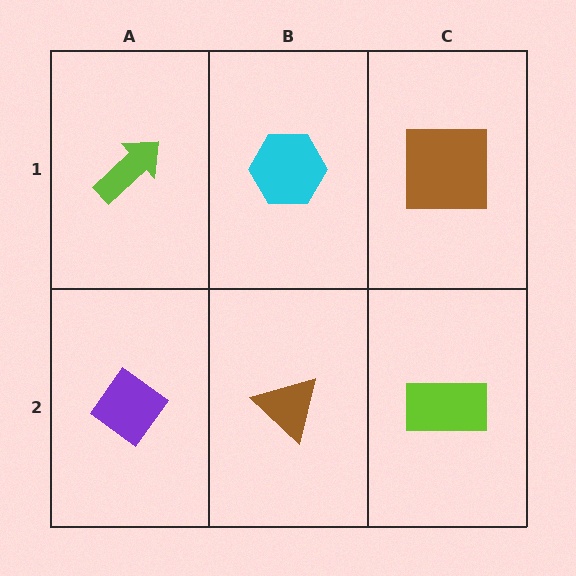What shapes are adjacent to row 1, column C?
A lime rectangle (row 2, column C), a cyan hexagon (row 1, column B).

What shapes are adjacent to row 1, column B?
A brown triangle (row 2, column B), a lime arrow (row 1, column A), a brown square (row 1, column C).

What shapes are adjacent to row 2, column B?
A cyan hexagon (row 1, column B), a purple diamond (row 2, column A), a lime rectangle (row 2, column C).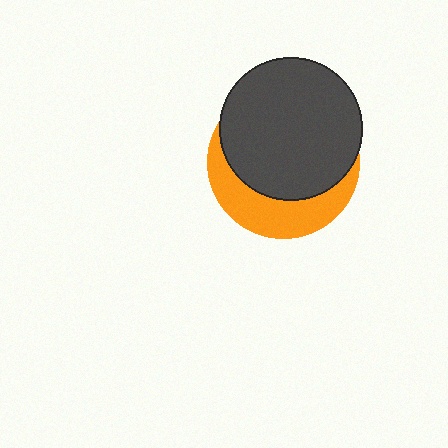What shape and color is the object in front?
The object in front is a dark gray circle.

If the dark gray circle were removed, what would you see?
You would see the complete orange circle.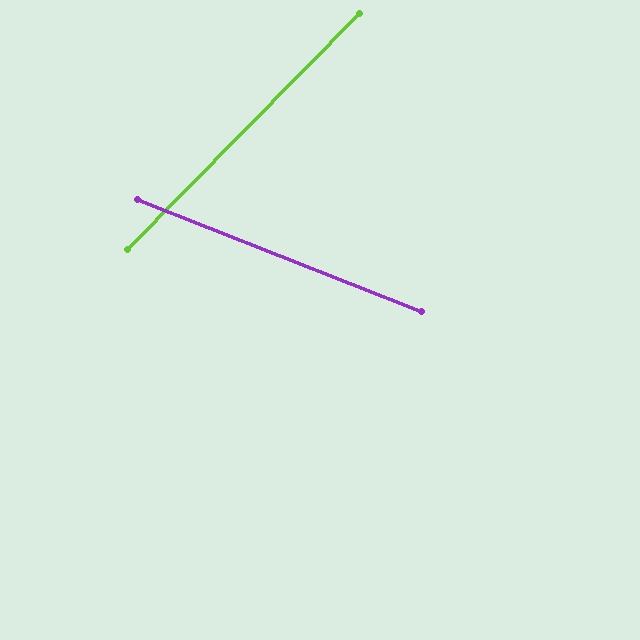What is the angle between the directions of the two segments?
Approximately 67 degrees.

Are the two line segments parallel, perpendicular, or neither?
Neither parallel nor perpendicular — they differ by about 67°.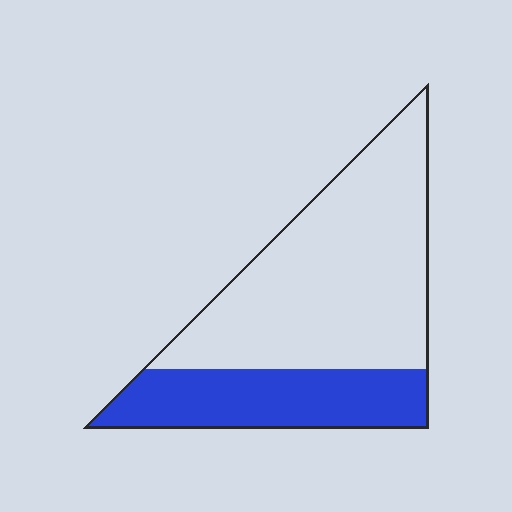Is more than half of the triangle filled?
No.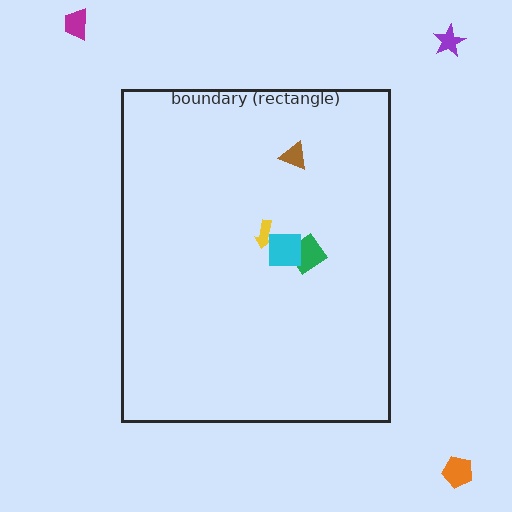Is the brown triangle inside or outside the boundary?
Inside.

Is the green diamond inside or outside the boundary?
Inside.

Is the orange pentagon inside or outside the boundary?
Outside.